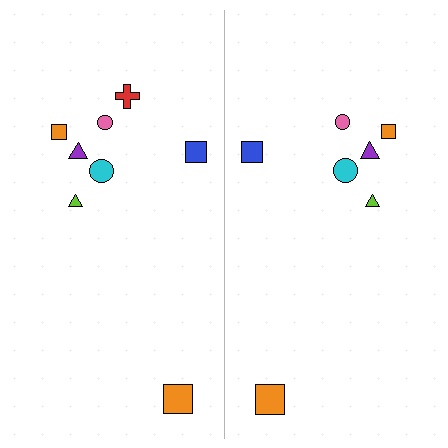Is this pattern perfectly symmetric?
No, the pattern is not perfectly symmetric. A red cross is missing from the right side.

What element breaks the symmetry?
A red cross is missing from the right side.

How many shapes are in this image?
There are 15 shapes in this image.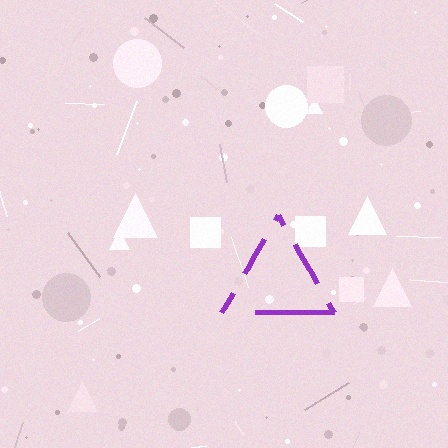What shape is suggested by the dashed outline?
The dashed outline suggests a triangle.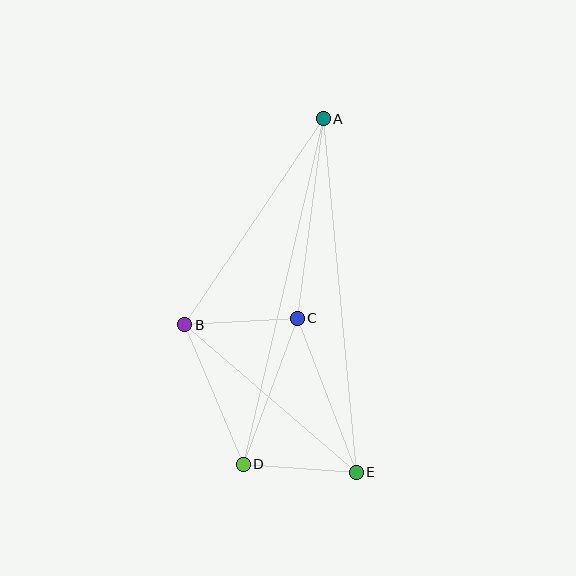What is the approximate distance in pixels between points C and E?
The distance between C and E is approximately 165 pixels.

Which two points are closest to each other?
Points B and C are closest to each other.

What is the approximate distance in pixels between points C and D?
The distance between C and D is approximately 156 pixels.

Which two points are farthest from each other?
Points A and E are farthest from each other.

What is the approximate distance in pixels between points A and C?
The distance between A and C is approximately 201 pixels.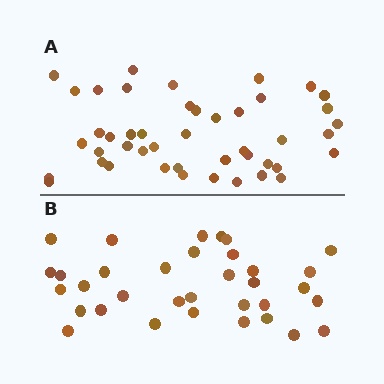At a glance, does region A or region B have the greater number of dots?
Region A (the top region) has more dots.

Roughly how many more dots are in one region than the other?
Region A has roughly 12 or so more dots than region B.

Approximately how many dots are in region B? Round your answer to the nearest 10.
About 30 dots. (The exact count is 34, which rounds to 30.)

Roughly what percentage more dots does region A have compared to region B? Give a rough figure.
About 30% more.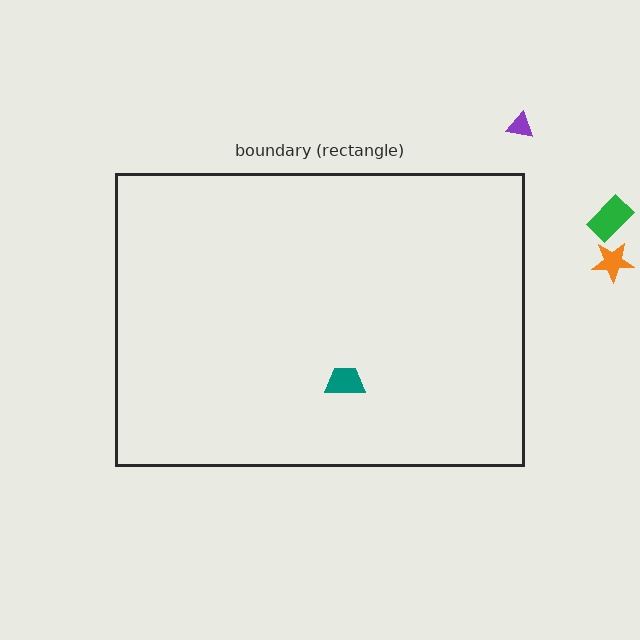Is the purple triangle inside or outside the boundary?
Outside.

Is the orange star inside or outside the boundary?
Outside.